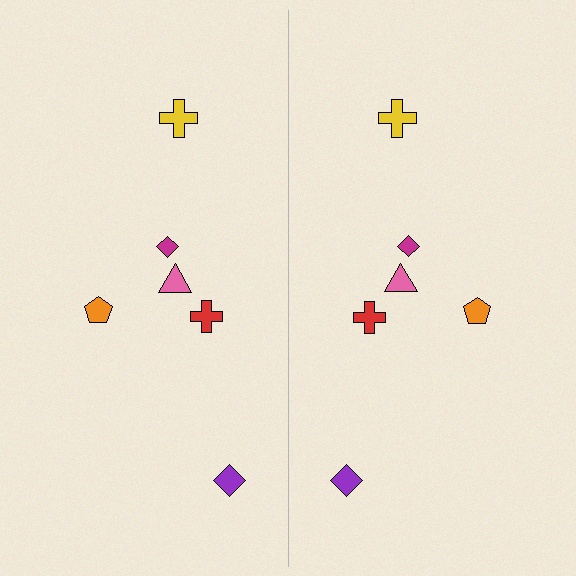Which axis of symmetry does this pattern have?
The pattern has a vertical axis of symmetry running through the center of the image.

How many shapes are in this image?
There are 12 shapes in this image.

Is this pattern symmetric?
Yes, this pattern has bilateral (reflection) symmetry.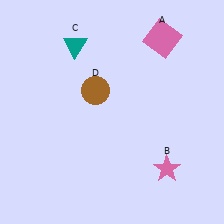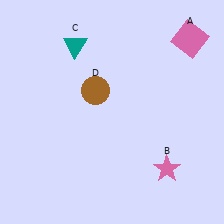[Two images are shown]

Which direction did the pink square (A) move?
The pink square (A) moved right.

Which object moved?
The pink square (A) moved right.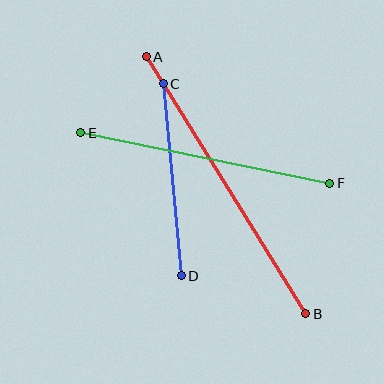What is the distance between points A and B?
The distance is approximately 303 pixels.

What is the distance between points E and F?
The distance is approximately 254 pixels.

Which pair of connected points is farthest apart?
Points A and B are farthest apart.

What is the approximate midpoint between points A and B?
The midpoint is at approximately (226, 185) pixels.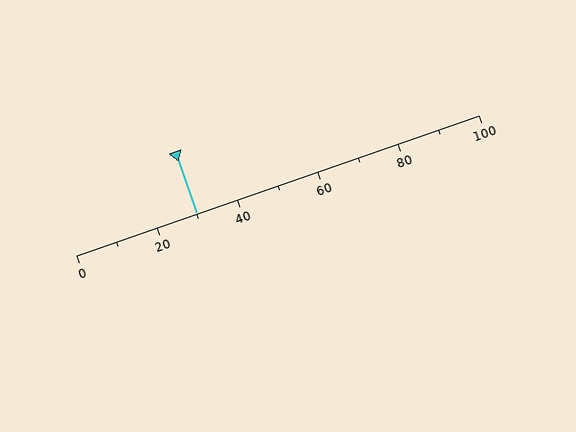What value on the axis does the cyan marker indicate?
The marker indicates approximately 30.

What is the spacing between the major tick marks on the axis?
The major ticks are spaced 20 apart.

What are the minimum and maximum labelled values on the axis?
The axis runs from 0 to 100.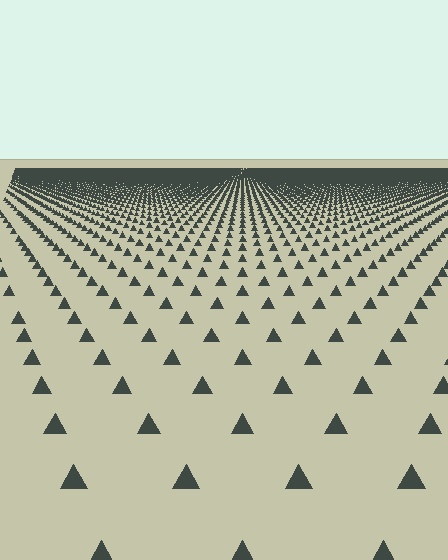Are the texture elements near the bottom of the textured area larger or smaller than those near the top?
Larger. Near the bottom, elements are closer to the viewer and appear at a bigger on-screen size.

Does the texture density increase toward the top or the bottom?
Density increases toward the top.